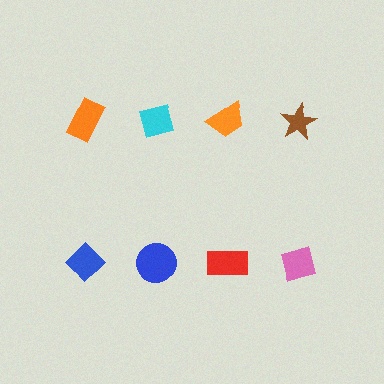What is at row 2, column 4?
A pink diamond.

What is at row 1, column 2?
A cyan square.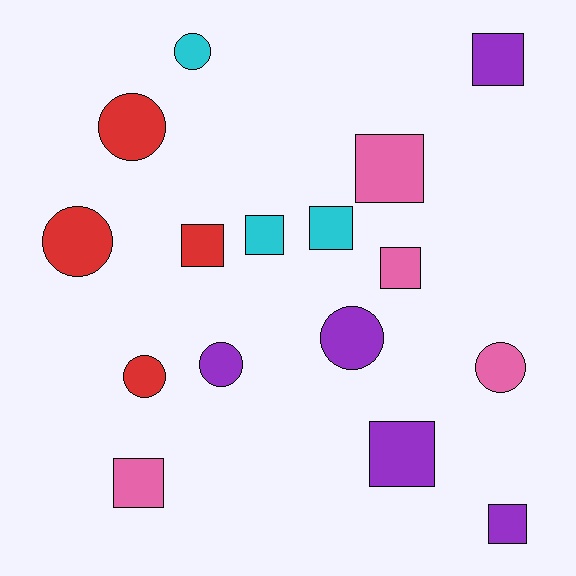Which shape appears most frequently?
Square, with 9 objects.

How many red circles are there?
There are 3 red circles.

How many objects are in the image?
There are 16 objects.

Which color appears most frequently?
Purple, with 5 objects.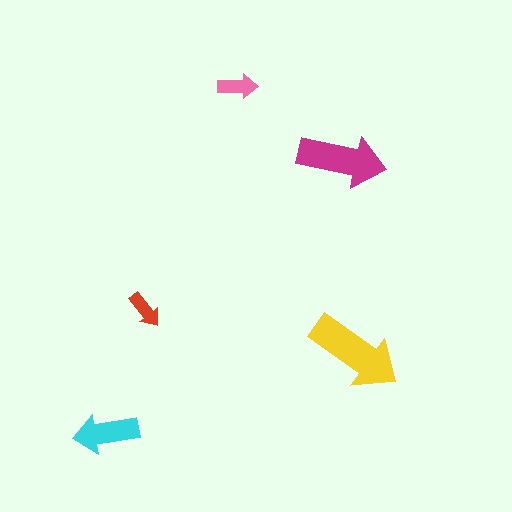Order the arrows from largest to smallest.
the yellow one, the magenta one, the cyan one, the pink one, the red one.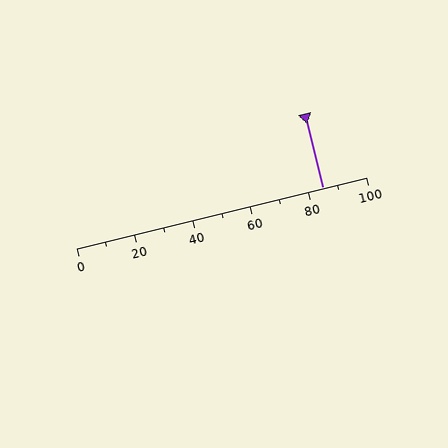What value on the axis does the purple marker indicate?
The marker indicates approximately 85.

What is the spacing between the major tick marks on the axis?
The major ticks are spaced 20 apart.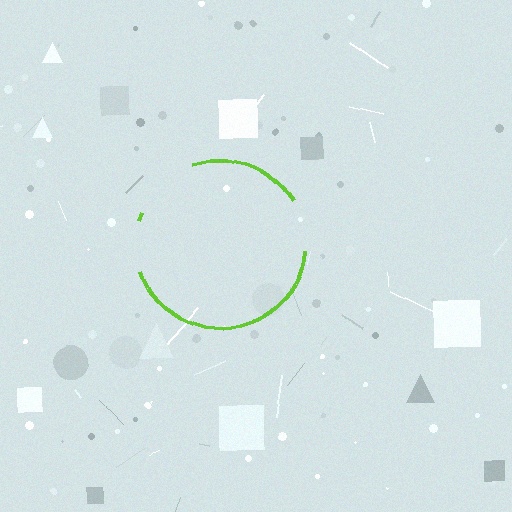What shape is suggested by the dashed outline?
The dashed outline suggests a circle.